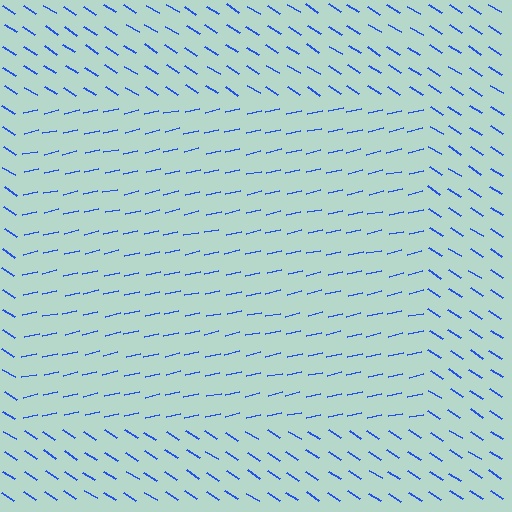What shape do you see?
I see a rectangle.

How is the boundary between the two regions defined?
The boundary is defined purely by a change in line orientation (approximately 45 degrees difference). All lines are the same color and thickness.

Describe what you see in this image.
The image is filled with small blue line segments. A rectangle region in the image has lines oriented differently from the surrounding lines, creating a visible texture boundary.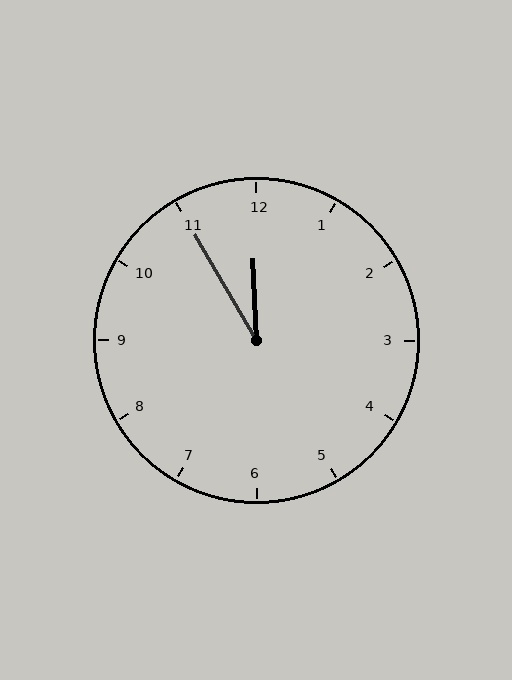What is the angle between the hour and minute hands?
Approximately 28 degrees.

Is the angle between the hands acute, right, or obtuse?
It is acute.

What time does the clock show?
11:55.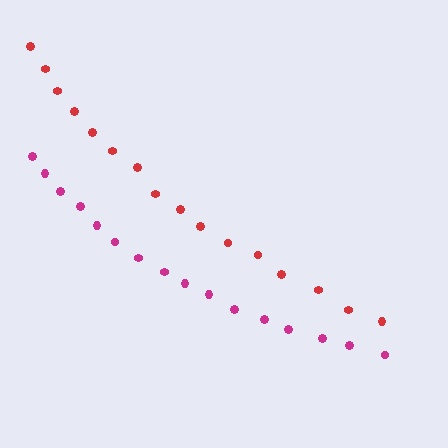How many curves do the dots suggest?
There are 2 distinct paths.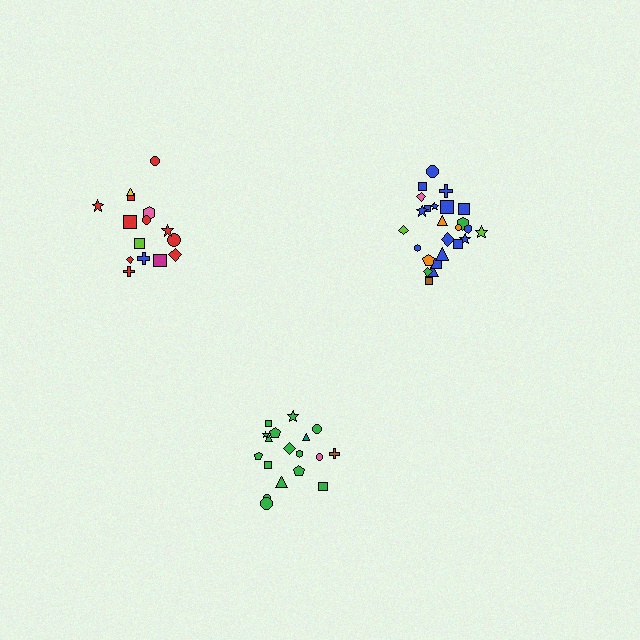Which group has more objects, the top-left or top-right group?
The top-right group.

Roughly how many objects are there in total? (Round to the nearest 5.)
Roughly 60 objects in total.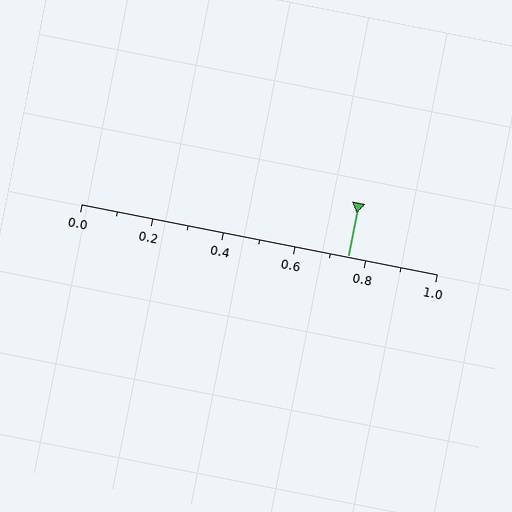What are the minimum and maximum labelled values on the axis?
The axis runs from 0.0 to 1.0.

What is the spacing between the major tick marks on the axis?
The major ticks are spaced 0.2 apart.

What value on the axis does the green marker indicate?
The marker indicates approximately 0.75.